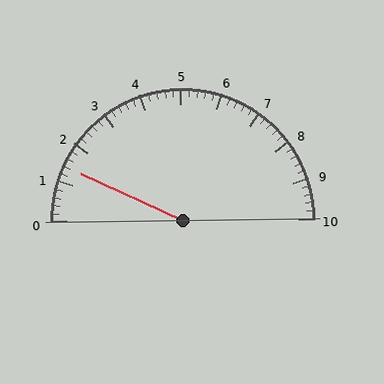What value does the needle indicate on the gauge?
The needle indicates approximately 1.4.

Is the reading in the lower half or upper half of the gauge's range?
The reading is in the lower half of the range (0 to 10).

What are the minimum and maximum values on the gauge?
The gauge ranges from 0 to 10.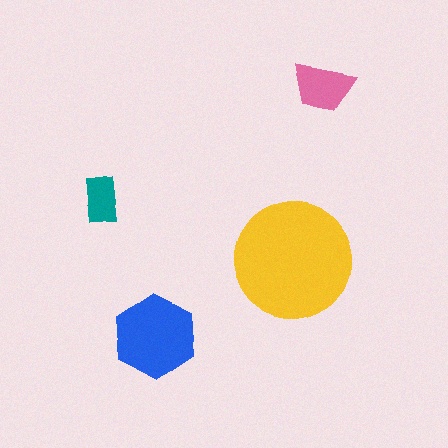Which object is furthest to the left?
The teal rectangle is leftmost.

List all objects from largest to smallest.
The yellow circle, the blue hexagon, the pink trapezoid, the teal rectangle.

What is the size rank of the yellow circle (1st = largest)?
1st.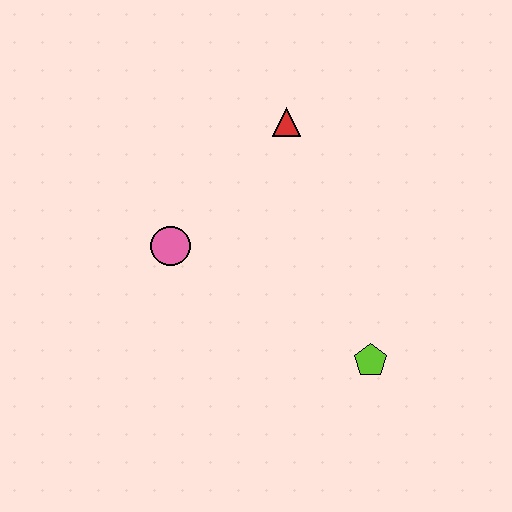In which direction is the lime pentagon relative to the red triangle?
The lime pentagon is below the red triangle.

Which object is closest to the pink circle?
The red triangle is closest to the pink circle.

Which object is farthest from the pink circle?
The lime pentagon is farthest from the pink circle.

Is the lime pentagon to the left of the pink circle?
No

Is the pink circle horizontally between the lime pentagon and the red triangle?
No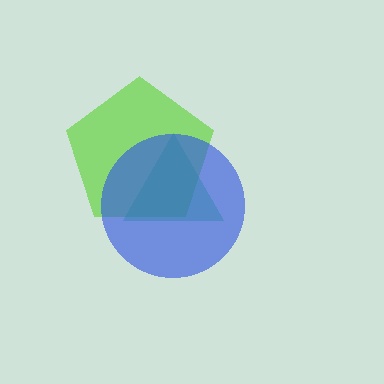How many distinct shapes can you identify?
There are 3 distinct shapes: a lime pentagon, a green triangle, a blue circle.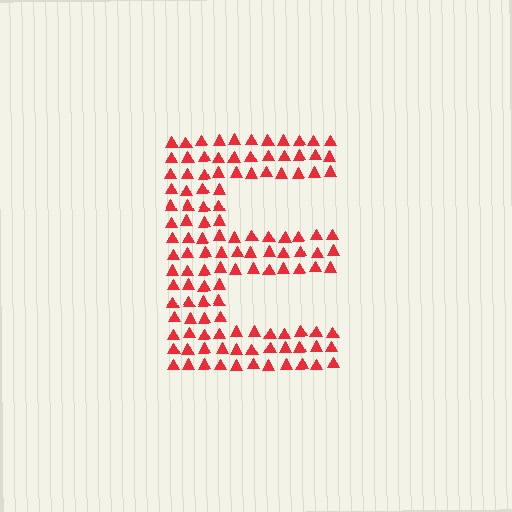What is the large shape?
The large shape is the letter E.